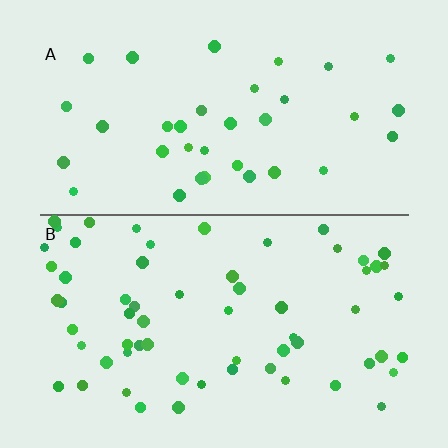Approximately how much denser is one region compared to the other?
Approximately 1.8× — region B over region A.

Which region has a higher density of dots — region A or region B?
B (the bottom).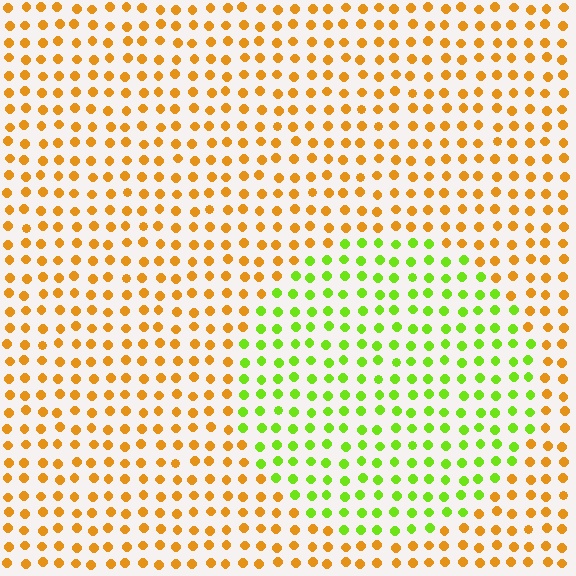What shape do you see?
I see a circle.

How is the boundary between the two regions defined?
The boundary is defined purely by a slight shift in hue (about 59 degrees). Spacing, size, and orientation are identical on both sides.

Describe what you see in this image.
The image is filled with small orange elements in a uniform arrangement. A circle-shaped region is visible where the elements are tinted to a slightly different hue, forming a subtle color boundary.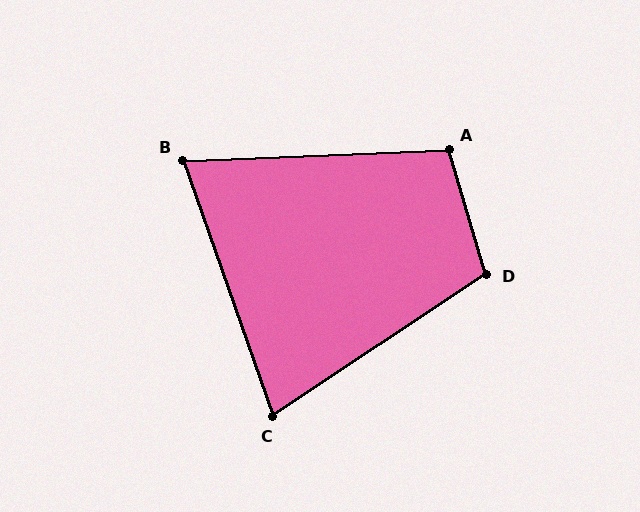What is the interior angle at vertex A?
Approximately 104 degrees (obtuse).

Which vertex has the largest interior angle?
D, at approximately 107 degrees.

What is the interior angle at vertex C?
Approximately 76 degrees (acute).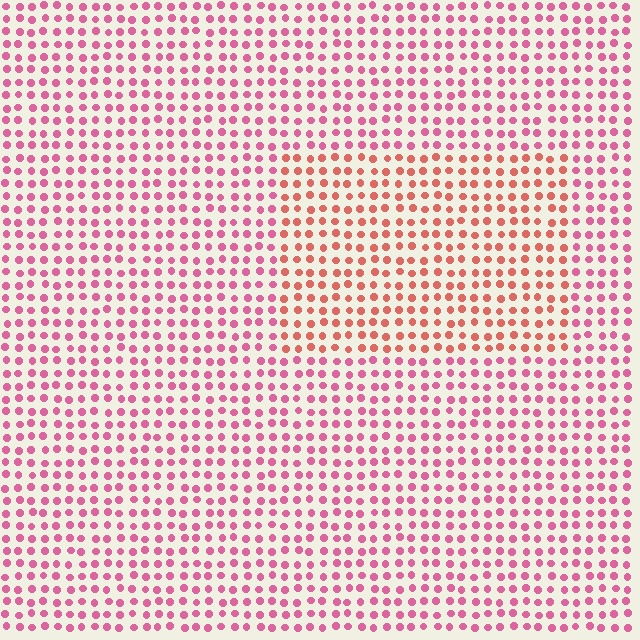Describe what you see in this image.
The image is filled with small pink elements in a uniform arrangement. A rectangle-shaped region is visible where the elements are tinted to a slightly different hue, forming a subtle color boundary.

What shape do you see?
I see a rectangle.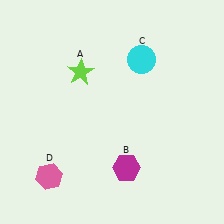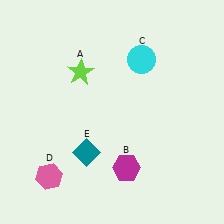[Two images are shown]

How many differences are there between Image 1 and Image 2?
There is 1 difference between the two images.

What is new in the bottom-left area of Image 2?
A teal diamond (E) was added in the bottom-left area of Image 2.